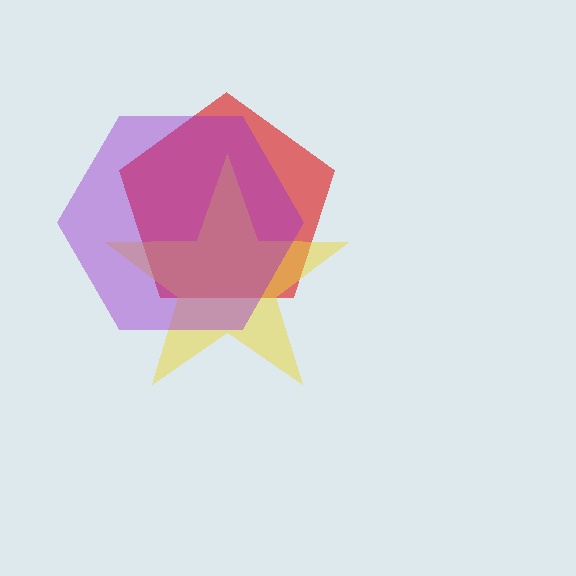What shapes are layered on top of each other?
The layered shapes are: a red pentagon, a yellow star, a purple hexagon.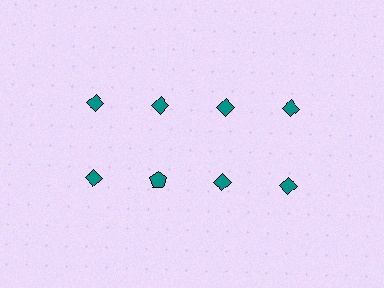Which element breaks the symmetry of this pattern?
The teal pentagon in the second row, second from left column breaks the symmetry. All other shapes are teal diamonds.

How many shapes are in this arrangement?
There are 8 shapes arranged in a grid pattern.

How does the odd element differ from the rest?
It has a different shape: pentagon instead of diamond.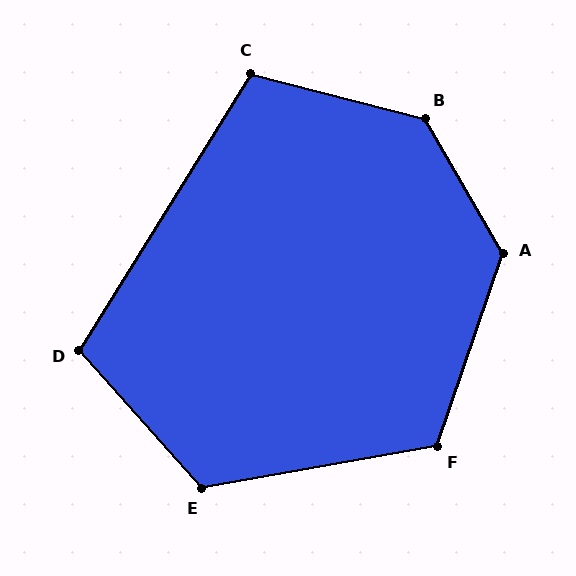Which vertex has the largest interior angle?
B, at approximately 134 degrees.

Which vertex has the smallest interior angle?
D, at approximately 107 degrees.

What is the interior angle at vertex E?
Approximately 122 degrees (obtuse).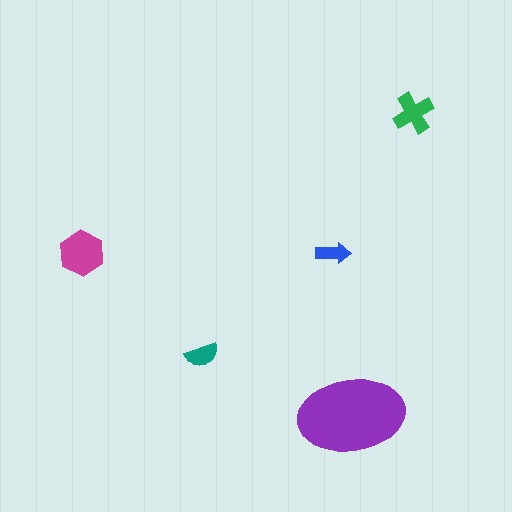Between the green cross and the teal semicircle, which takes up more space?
The green cross.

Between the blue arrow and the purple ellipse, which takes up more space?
The purple ellipse.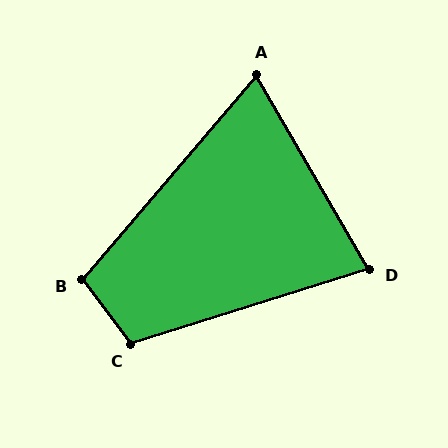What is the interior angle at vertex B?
Approximately 103 degrees (obtuse).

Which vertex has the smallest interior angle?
A, at approximately 71 degrees.